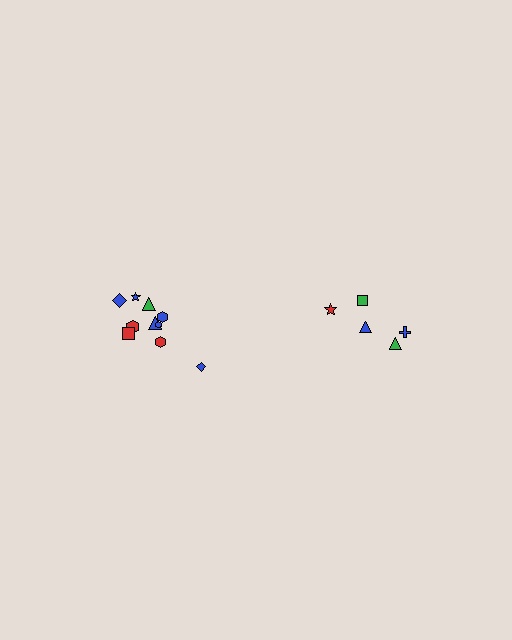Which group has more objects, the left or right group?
The left group.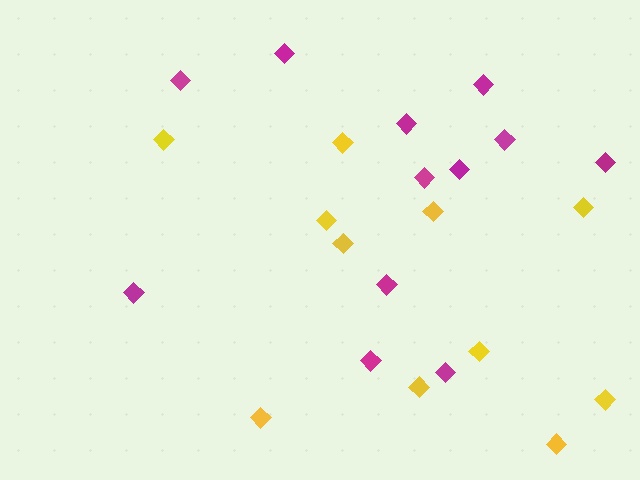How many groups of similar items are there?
There are 2 groups: one group of yellow diamonds (11) and one group of magenta diamonds (12).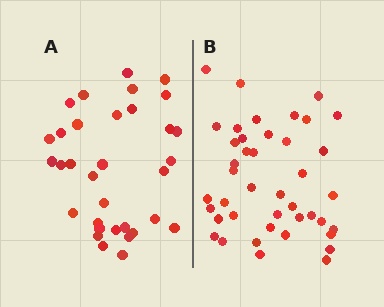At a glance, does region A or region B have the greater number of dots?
Region B (the right region) has more dots.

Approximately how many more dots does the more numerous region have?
Region B has roughly 8 or so more dots than region A.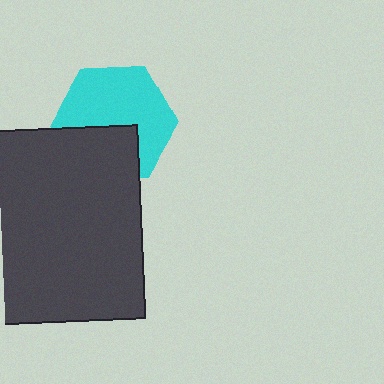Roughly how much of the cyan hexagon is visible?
About half of it is visible (roughly 64%).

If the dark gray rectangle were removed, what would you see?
You would see the complete cyan hexagon.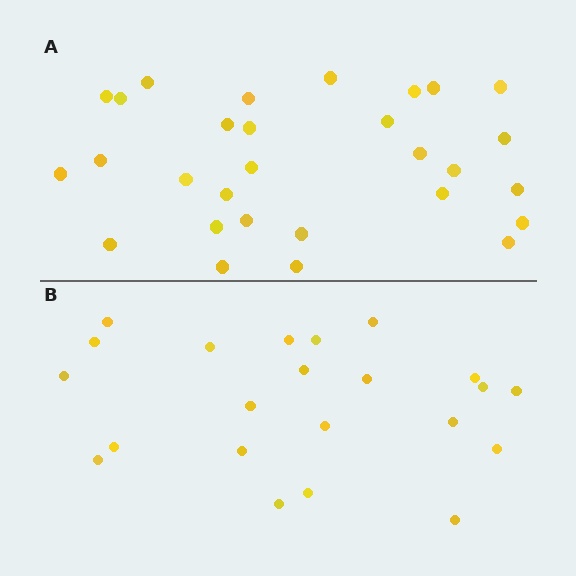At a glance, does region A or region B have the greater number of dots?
Region A (the top region) has more dots.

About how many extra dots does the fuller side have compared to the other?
Region A has roughly 8 or so more dots than region B.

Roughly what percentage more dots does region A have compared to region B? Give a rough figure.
About 30% more.